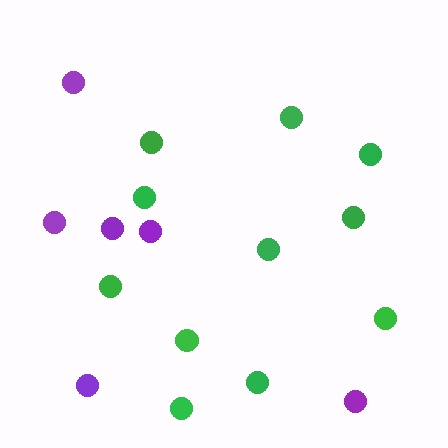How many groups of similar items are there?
There are 2 groups: one group of purple circles (6) and one group of green circles (11).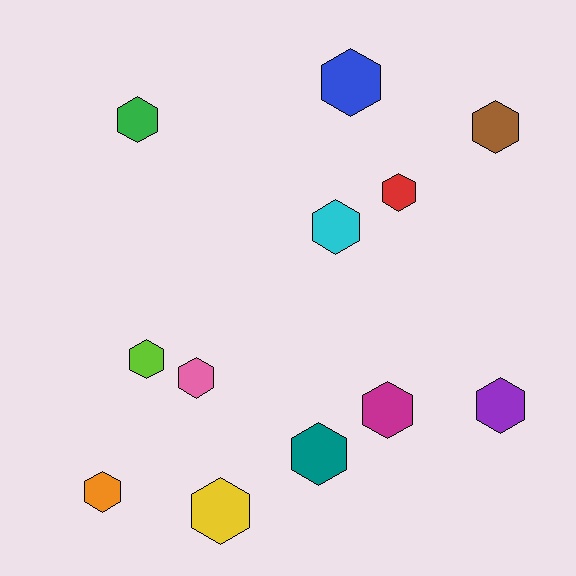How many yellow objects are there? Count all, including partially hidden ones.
There is 1 yellow object.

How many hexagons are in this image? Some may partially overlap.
There are 12 hexagons.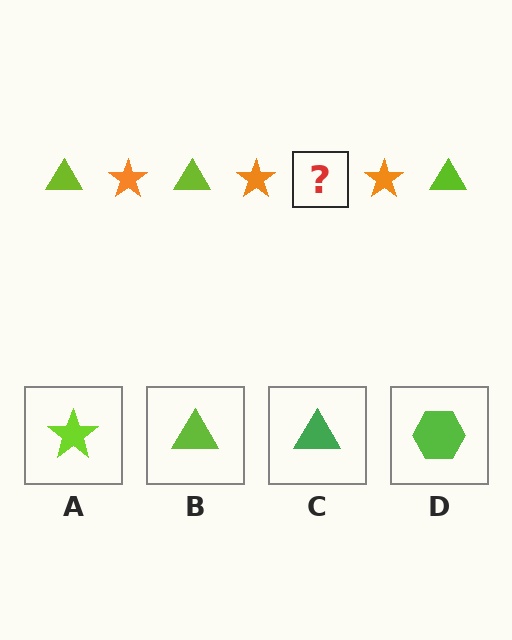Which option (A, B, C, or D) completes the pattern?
B.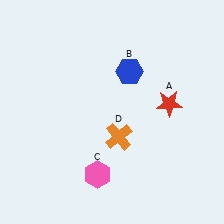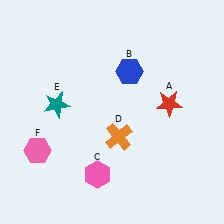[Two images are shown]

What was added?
A teal star (E), a pink hexagon (F) were added in Image 2.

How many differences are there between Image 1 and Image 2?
There are 2 differences between the two images.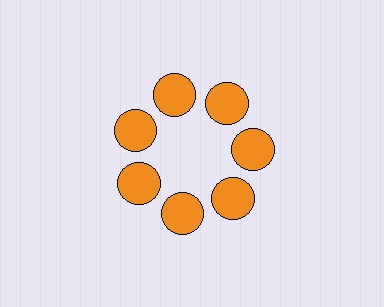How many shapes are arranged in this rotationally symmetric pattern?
There are 7 shapes, arranged in 7 groups of 1.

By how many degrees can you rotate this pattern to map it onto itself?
The pattern maps onto itself every 51 degrees of rotation.